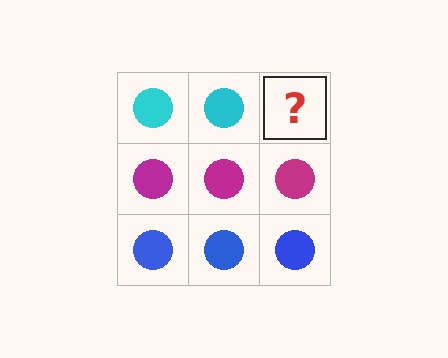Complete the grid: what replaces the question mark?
The question mark should be replaced with a cyan circle.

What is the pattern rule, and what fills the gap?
The rule is that each row has a consistent color. The gap should be filled with a cyan circle.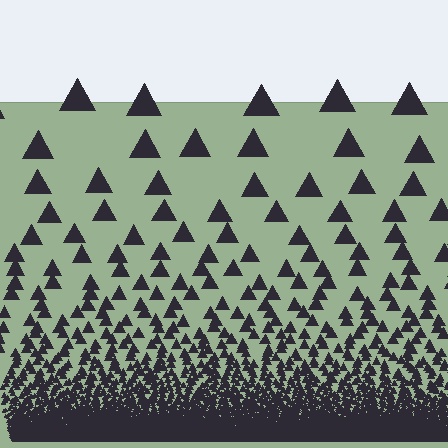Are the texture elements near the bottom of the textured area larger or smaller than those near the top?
Smaller. The gradient is inverted — elements near the bottom are smaller and denser.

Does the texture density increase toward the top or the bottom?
Density increases toward the bottom.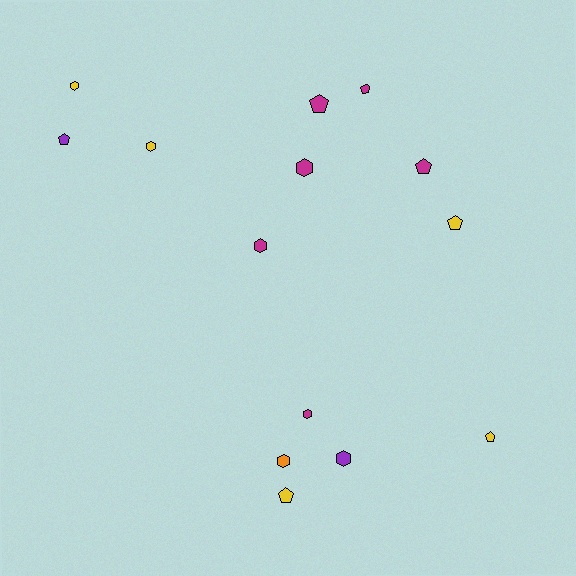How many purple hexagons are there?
There is 1 purple hexagon.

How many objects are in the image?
There are 14 objects.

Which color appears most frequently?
Magenta, with 6 objects.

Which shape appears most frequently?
Pentagon, with 7 objects.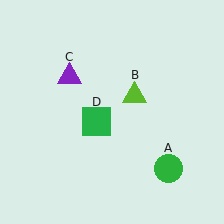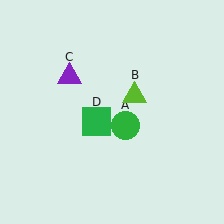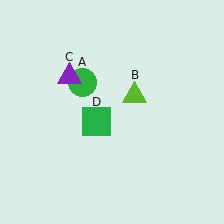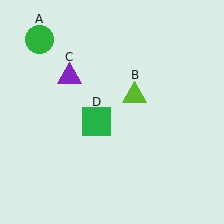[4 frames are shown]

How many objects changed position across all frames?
1 object changed position: green circle (object A).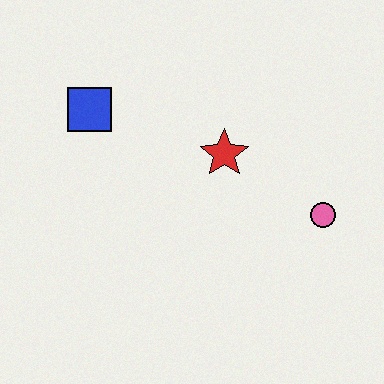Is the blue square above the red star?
Yes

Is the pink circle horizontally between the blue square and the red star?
No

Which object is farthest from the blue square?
The pink circle is farthest from the blue square.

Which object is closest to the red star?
The pink circle is closest to the red star.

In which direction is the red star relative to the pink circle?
The red star is to the left of the pink circle.